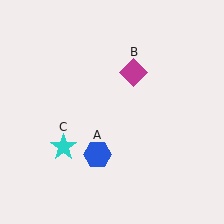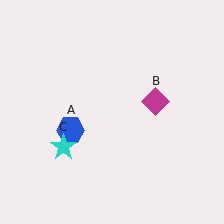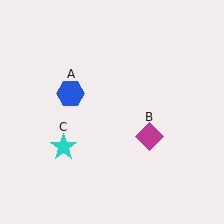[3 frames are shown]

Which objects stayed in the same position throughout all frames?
Cyan star (object C) remained stationary.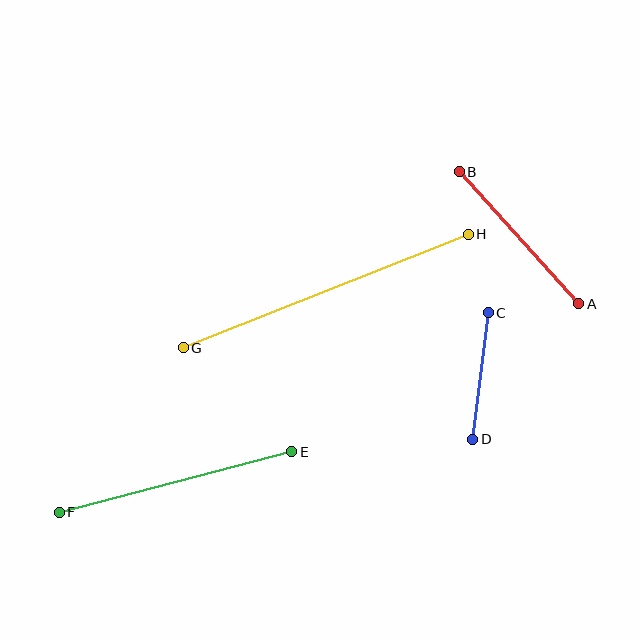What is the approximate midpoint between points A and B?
The midpoint is at approximately (519, 238) pixels.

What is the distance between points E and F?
The distance is approximately 240 pixels.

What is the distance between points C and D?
The distance is approximately 128 pixels.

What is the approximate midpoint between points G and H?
The midpoint is at approximately (326, 291) pixels.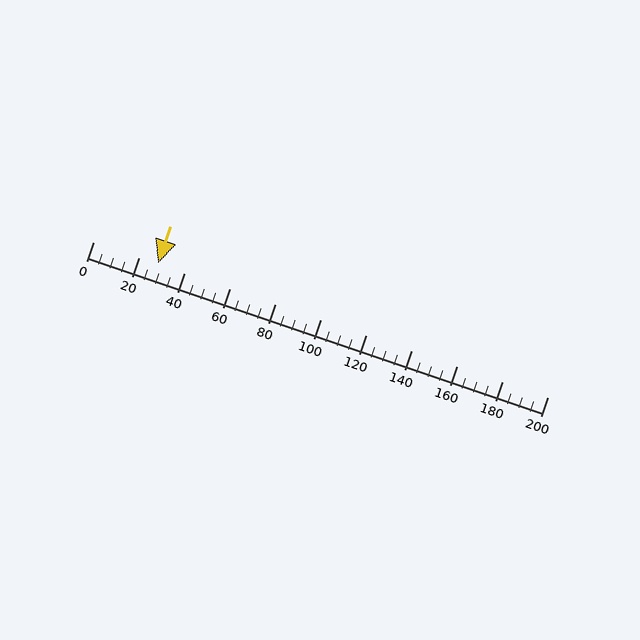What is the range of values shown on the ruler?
The ruler shows values from 0 to 200.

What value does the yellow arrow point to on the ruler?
The yellow arrow points to approximately 29.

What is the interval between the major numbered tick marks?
The major tick marks are spaced 20 units apart.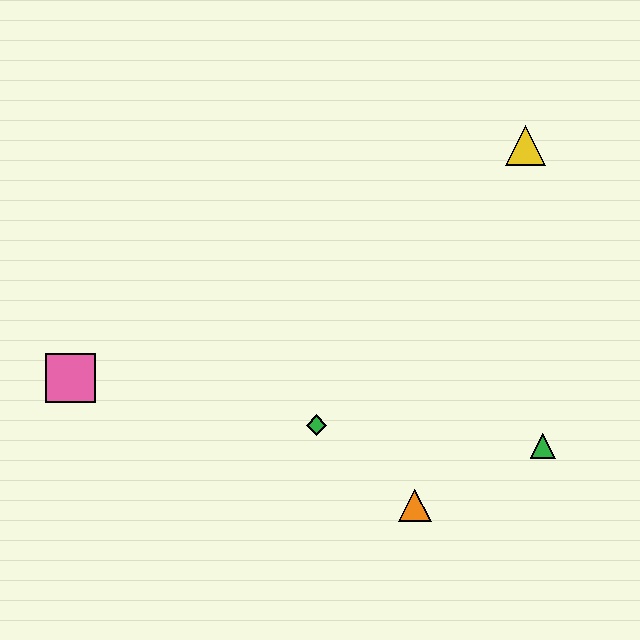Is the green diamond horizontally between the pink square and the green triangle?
Yes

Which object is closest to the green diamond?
The orange triangle is closest to the green diamond.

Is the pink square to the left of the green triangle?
Yes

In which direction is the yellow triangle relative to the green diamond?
The yellow triangle is above the green diamond.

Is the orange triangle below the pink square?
Yes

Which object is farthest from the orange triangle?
The yellow triangle is farthest from the orange triangle.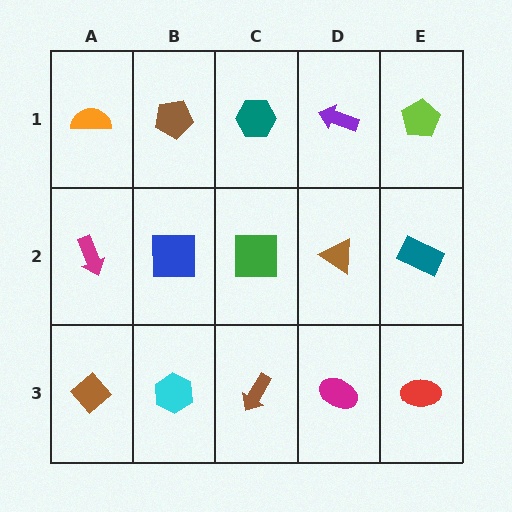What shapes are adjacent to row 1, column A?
A magenta arrow (row 2, column A), a brown pentagon (row 1, column B).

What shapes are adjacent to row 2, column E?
A lime pentagon (row 1, column E), a red ellipse (row 3, column E), a brown triangle (row 2, column D).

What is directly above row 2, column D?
A purple arrow.